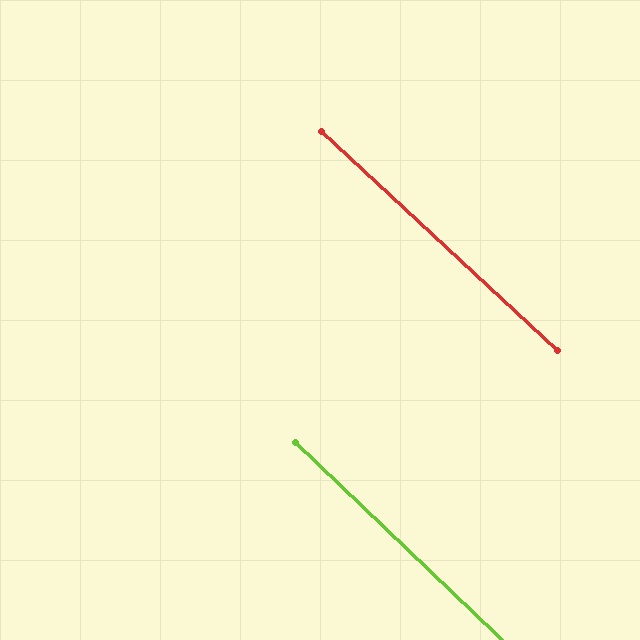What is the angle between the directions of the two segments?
Approximately 1 degree.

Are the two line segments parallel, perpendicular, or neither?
Parallel — their directions differ by only 0.7°.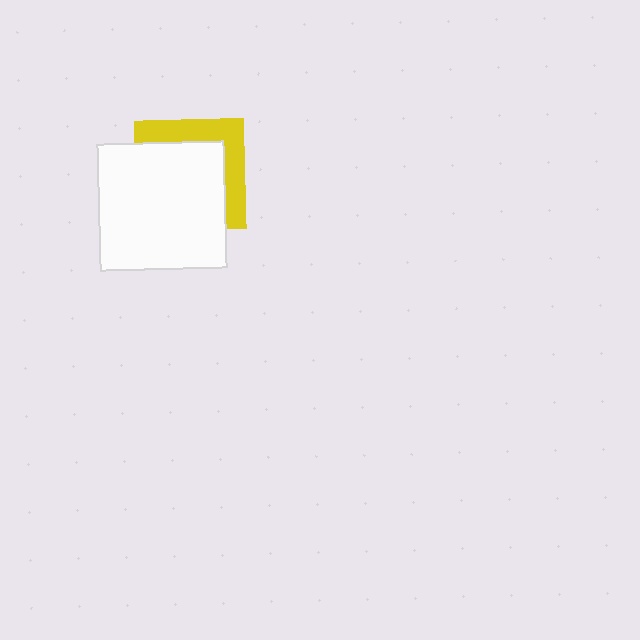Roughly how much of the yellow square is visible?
A small part of it is visible (roughly 34%).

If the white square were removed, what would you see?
You would see the complete yellow square.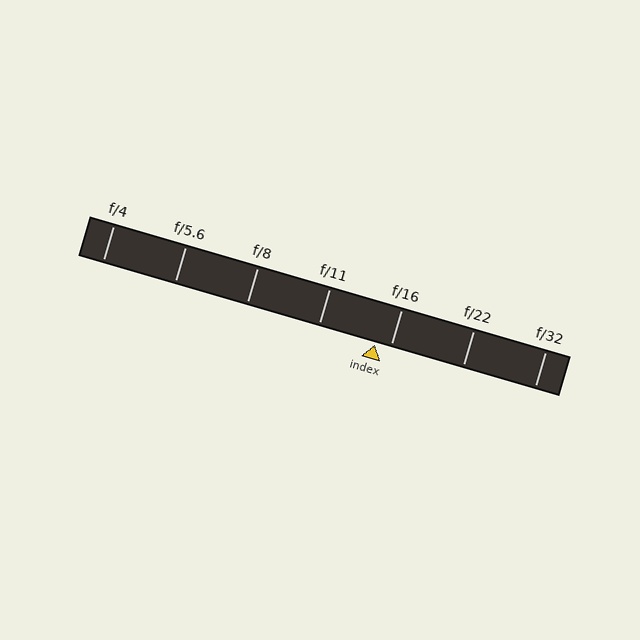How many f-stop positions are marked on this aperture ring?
There are 7 f-stop positions marked.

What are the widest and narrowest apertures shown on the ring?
The widest aperture shown is f/4 and the narrowest is f/32.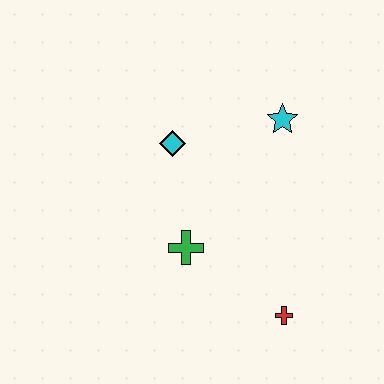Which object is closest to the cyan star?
The cyan diamond is closest to the cyan star.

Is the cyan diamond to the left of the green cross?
Yes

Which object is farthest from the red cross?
The cyan diamond is farthest from the red cross.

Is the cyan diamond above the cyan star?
No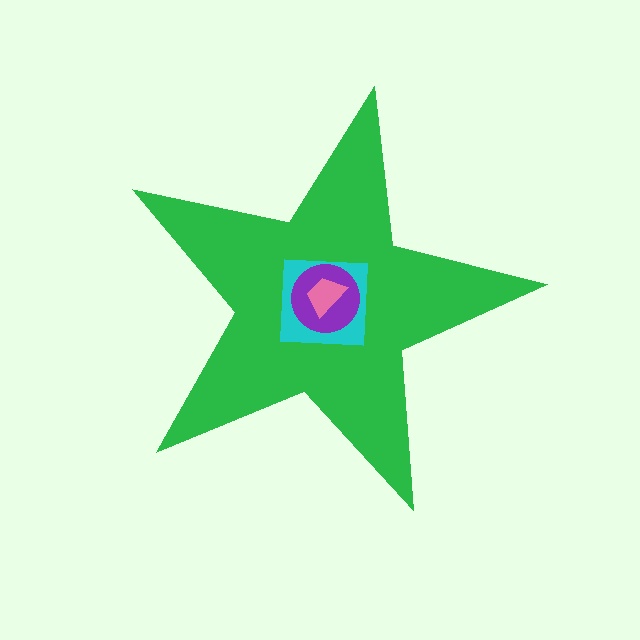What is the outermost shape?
The green star.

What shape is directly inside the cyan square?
The purple circle.